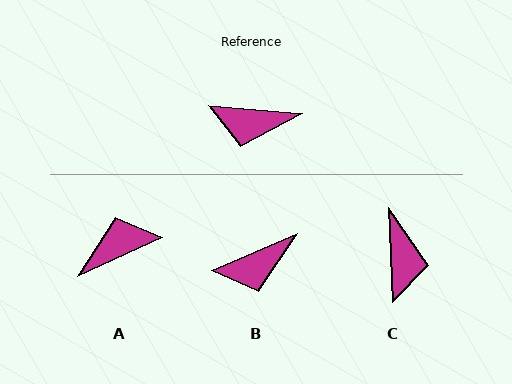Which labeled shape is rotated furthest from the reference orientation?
A, about 151 degrees away.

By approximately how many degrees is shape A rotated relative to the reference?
Approximately 151 degrees clockwise.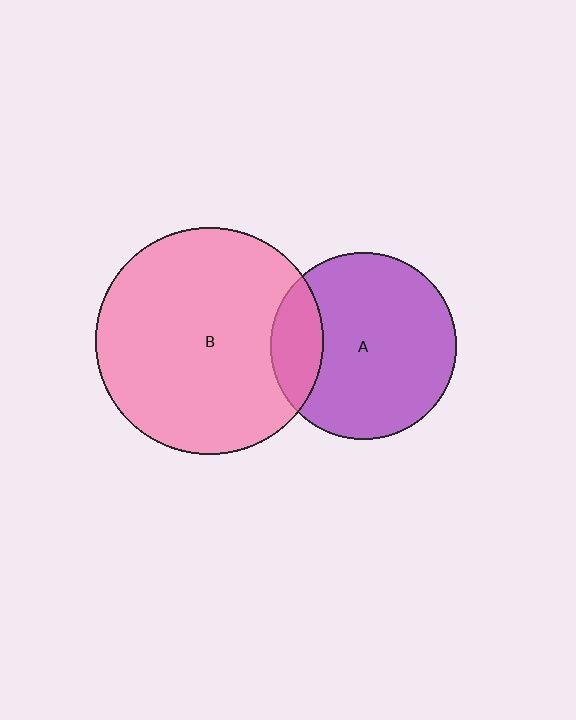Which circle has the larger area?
Circle B (pink).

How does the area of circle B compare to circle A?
Approximately 1.5 times.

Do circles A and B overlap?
Yes.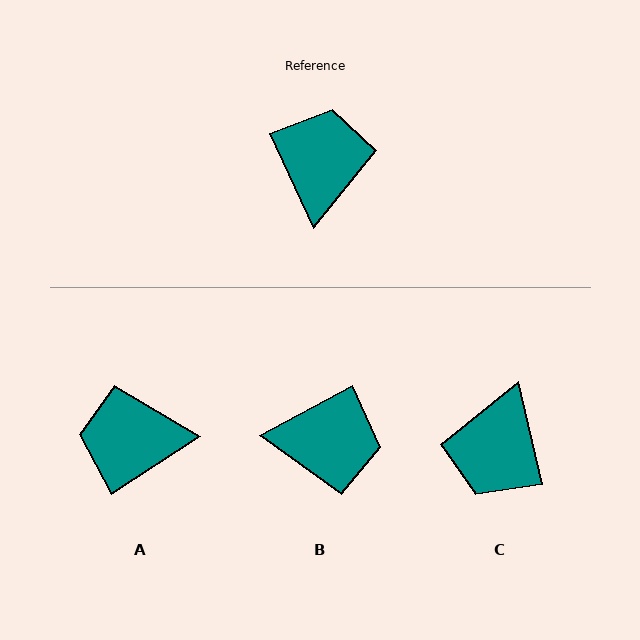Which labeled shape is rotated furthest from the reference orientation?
C, about 168 degrees away.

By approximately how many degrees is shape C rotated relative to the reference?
Approximately 168 degrees counter-clockwise.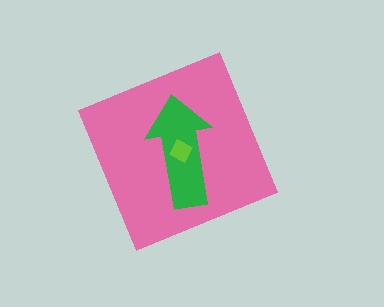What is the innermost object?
The lime square.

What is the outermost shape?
The pink diamond.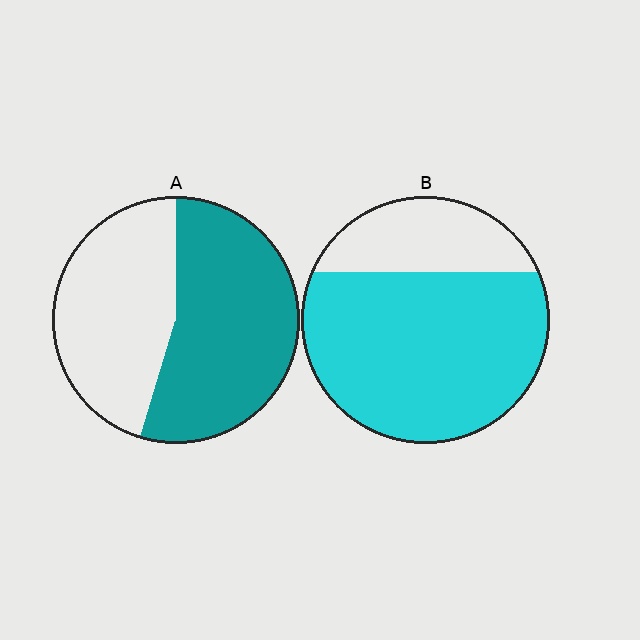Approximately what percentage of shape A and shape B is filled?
A is approximately 55% and B is approximately 75%.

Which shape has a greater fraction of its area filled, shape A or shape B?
Shape B.